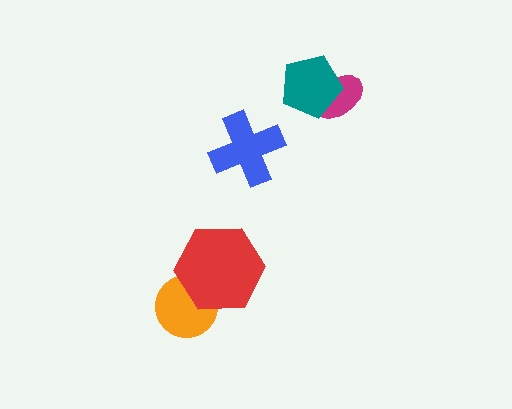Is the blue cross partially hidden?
No, no other shape covers it.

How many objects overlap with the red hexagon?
1 object overlaps with the red hexagon.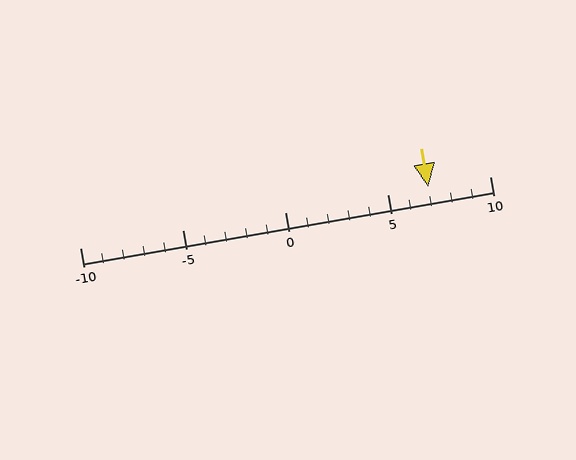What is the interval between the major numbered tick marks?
The major tick marks are spaced 5 units apart.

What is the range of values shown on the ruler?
The ruler shows values from -10 to 10.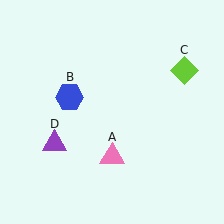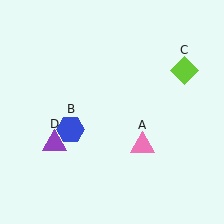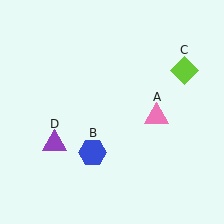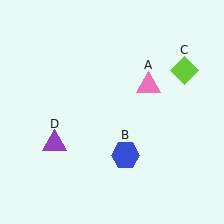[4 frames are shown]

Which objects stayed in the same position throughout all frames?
Lime diamond (object C) and purple triangle (object D) remained stationary.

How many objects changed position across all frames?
2 objects changed position: pink triangle (object A), blue hexagon (object B).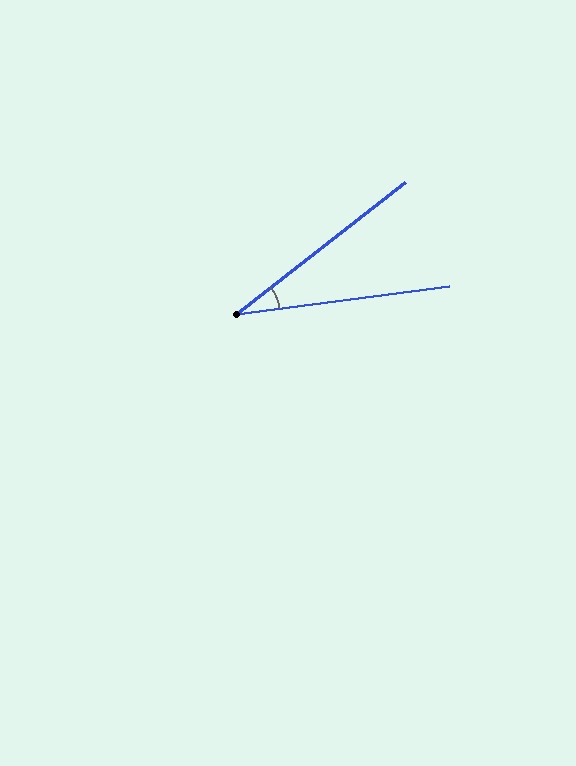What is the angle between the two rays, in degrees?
Approximately 31 degrees.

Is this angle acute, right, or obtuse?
It is acute.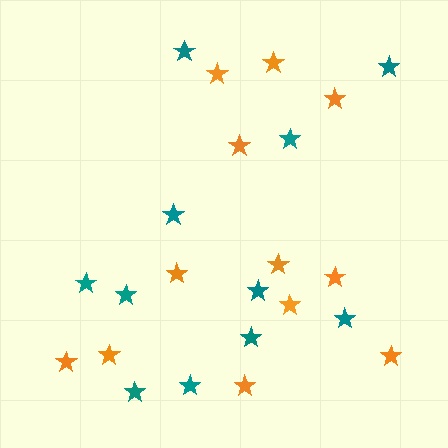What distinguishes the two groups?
There are 2 groups: one group of orange stars (12) and one group of teal stars (11).